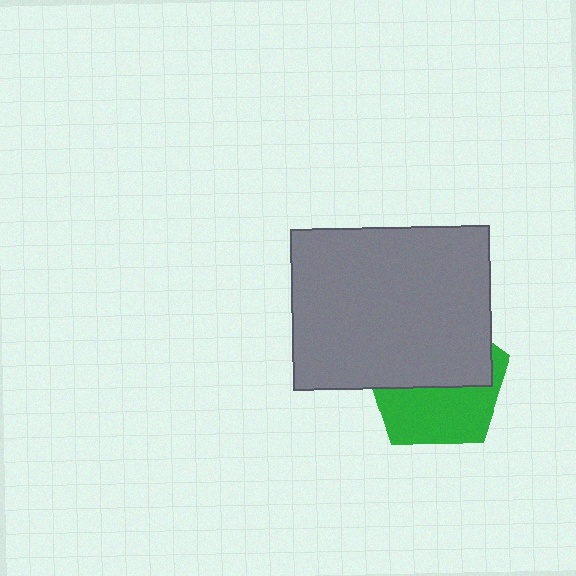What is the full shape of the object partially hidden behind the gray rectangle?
The partially hidden object is a green pentagon.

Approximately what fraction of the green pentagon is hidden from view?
Roughly 54% of the green pentagon is hidden behind the gray rectangle.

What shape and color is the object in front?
The object in front is a gray rectangle.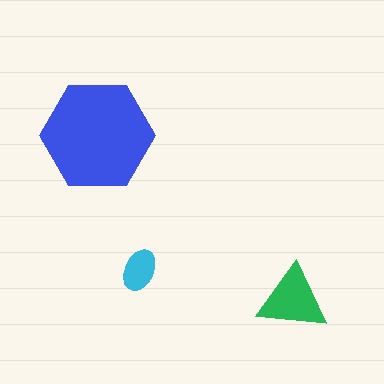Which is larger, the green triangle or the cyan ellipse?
The green triangle.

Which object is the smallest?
The cyan ellipse.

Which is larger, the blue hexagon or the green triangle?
The blue hexagon.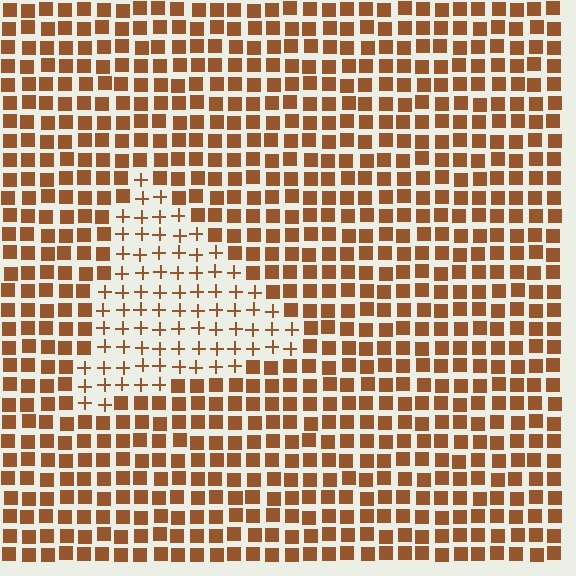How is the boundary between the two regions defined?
The boundary is defined by a change in element shape: plus signs inside vs. squares outside. All elements share the same color and spacing.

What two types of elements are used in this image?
The image uses plus signs inside the triangle region and squares outside it.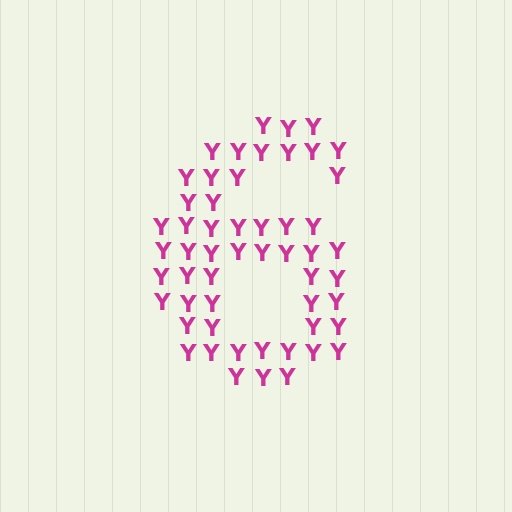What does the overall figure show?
The overall figure shows the digit 6.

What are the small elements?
The small elements are letter Y's.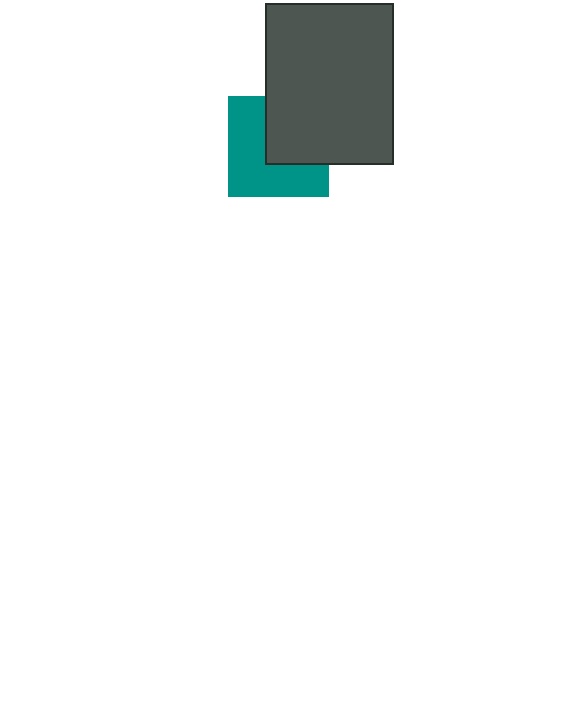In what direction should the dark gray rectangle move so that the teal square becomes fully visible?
The dark gray rectangle should move toward the upper-right. That is the shortest direction to clear the overlap and leave the teal square fully visible.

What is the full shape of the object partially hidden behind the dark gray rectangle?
The partially hidden object is a teal square.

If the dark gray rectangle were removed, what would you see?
You would see the complete teal square.